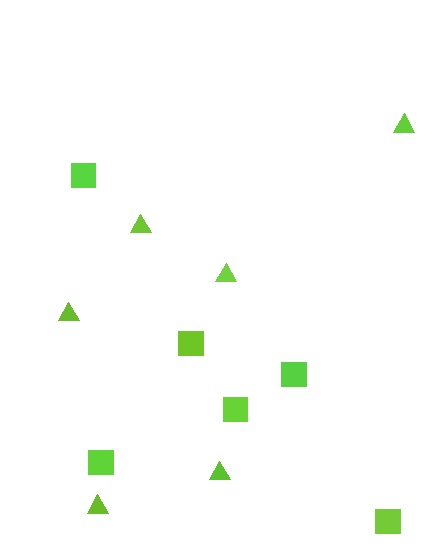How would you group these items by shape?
There are 2 groups: one group of squares (6) and one group of triangles (6).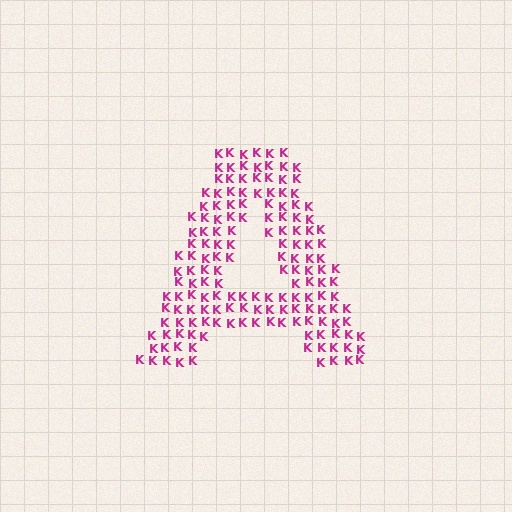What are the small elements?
The small elements are letter K's.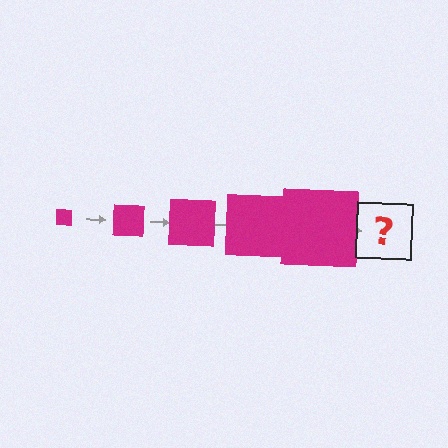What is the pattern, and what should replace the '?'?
The pattern is that the square gets progressively larger each step. The '?' should be a magenta square, larger than the previous one.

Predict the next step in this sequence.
The next step is a magenta square, larger than the previous one.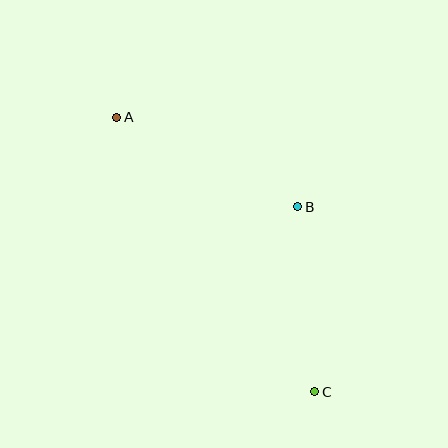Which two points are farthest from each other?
Points A and C are farthest from each other.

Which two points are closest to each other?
Points B and C are closest to each other.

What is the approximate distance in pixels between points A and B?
The distance between A and B is approximately 202 pixels.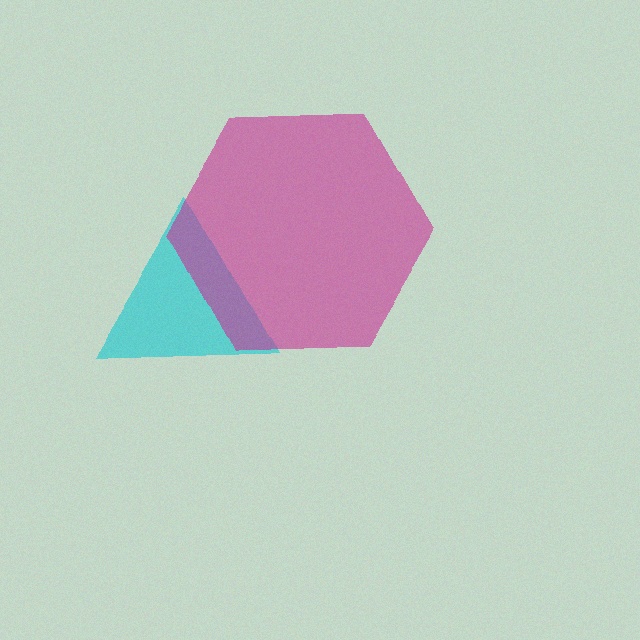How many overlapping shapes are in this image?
There are 2 overlapping shapes in the image.